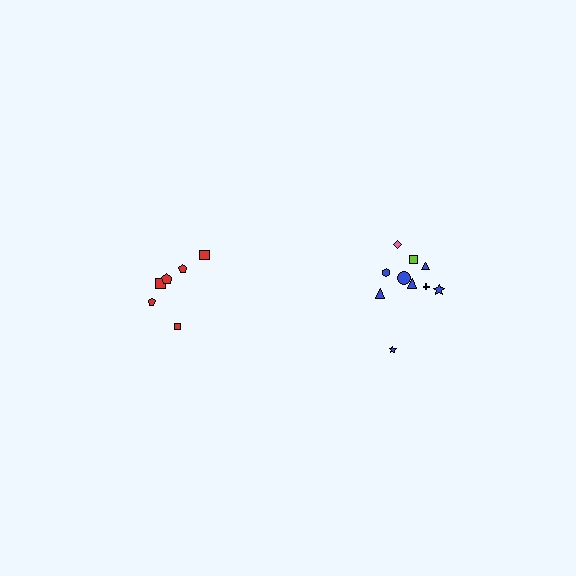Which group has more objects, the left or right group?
The right group.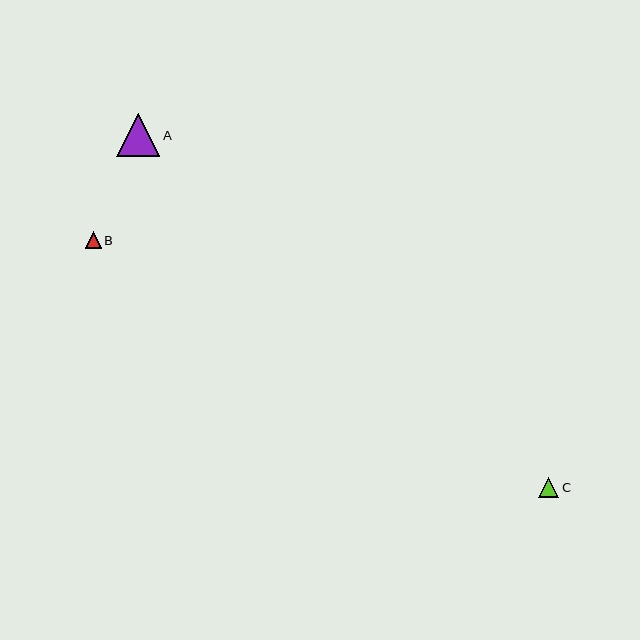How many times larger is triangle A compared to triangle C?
Triangle A is approximately 2.1 times the size of triangle C.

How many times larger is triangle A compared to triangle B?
Triangle A is approximately 2.7 times the size of triangle B.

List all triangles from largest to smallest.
From largest to smallest: A, C, B.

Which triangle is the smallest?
Triangle B is the smallest with a size of approximately 16 pixels.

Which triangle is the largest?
Triangle A is the largest with a size of approximately 43 pixels.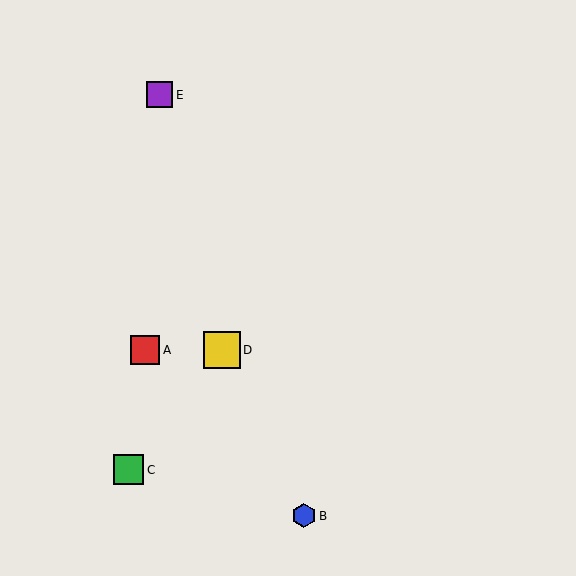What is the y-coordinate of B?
Object B is at y≈516.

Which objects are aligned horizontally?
Objects A, D are aligned horizontally.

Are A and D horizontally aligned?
Yes, both are at y≈350.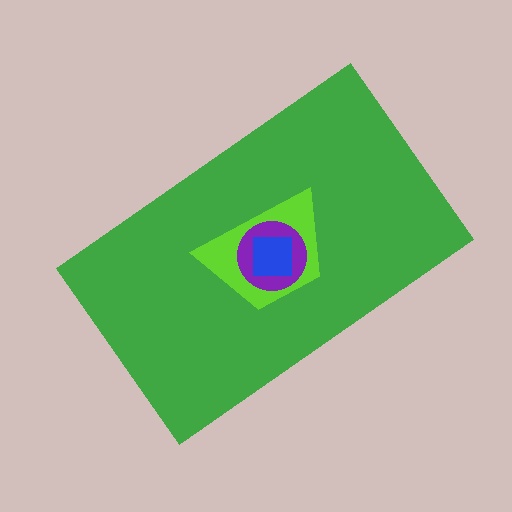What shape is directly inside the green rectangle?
The lime trapezoid.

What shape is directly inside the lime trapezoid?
The purple circle.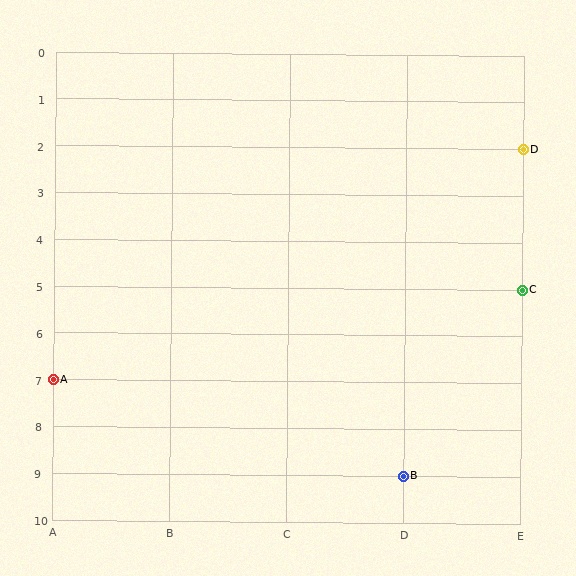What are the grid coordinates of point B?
Point B is at grid coordinates (D, 9).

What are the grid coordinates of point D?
Point D is at grid coordinates (E, 2).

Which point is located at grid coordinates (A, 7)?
Point A is at (A, 7).